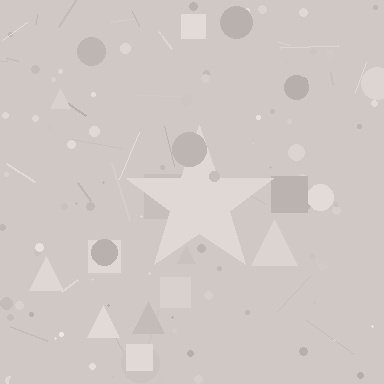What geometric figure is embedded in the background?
A star is embedded in the background.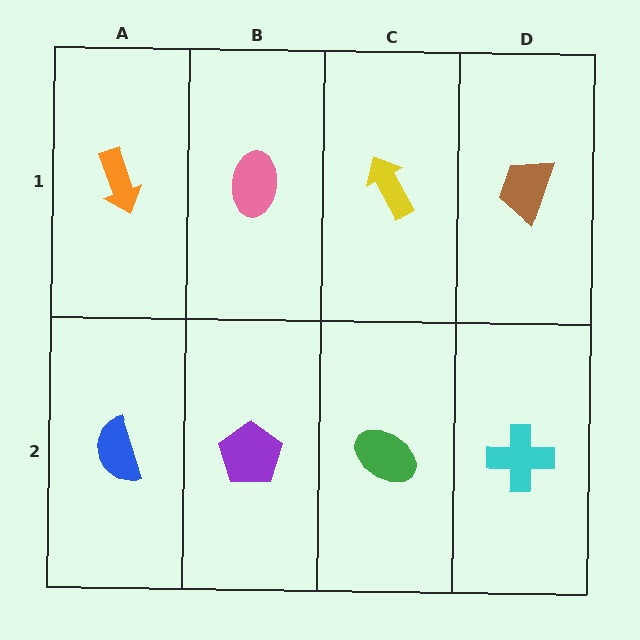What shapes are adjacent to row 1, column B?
A purple pentagon (row 2, column B), an orange arrow (row 1, column A), a yellow arrow (row 1, column C).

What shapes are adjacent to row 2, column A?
An orange arrow (row 1, column A), a purple pentagon (row 2, column B).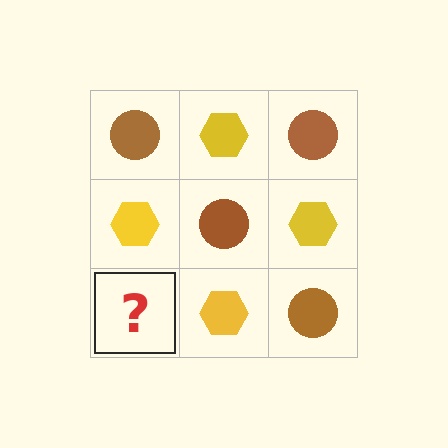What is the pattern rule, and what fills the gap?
The rule is that it alternates brown circle and yellow hexagon in a checkerboard pattern. The gap should be filled with a brown circle.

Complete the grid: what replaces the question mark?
The question mark should be replaced with a brown circle.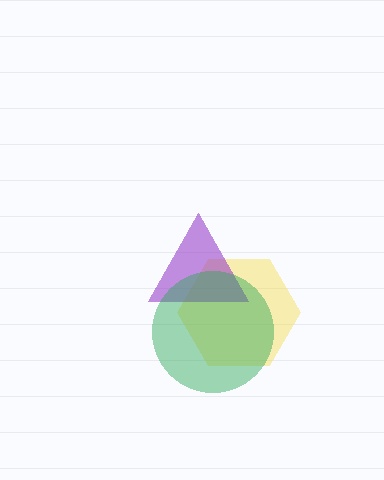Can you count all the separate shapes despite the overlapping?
Yes, there are 3 separate shapes.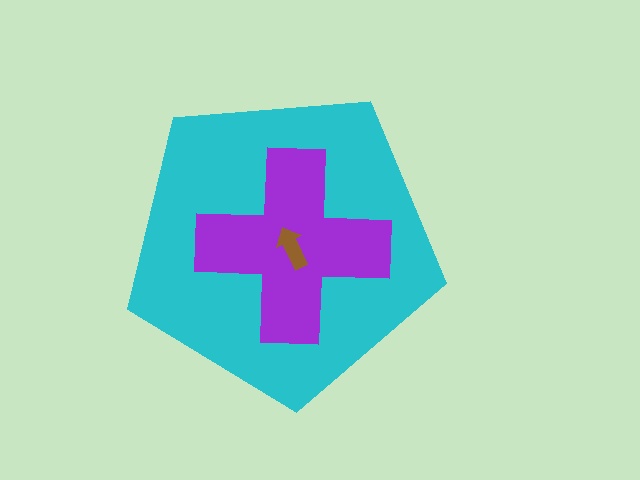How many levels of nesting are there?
3.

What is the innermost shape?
The brown arrow.